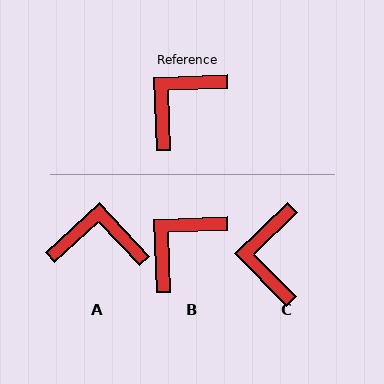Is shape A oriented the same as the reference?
No, it is off by about 49 degrees.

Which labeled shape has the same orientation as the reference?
B.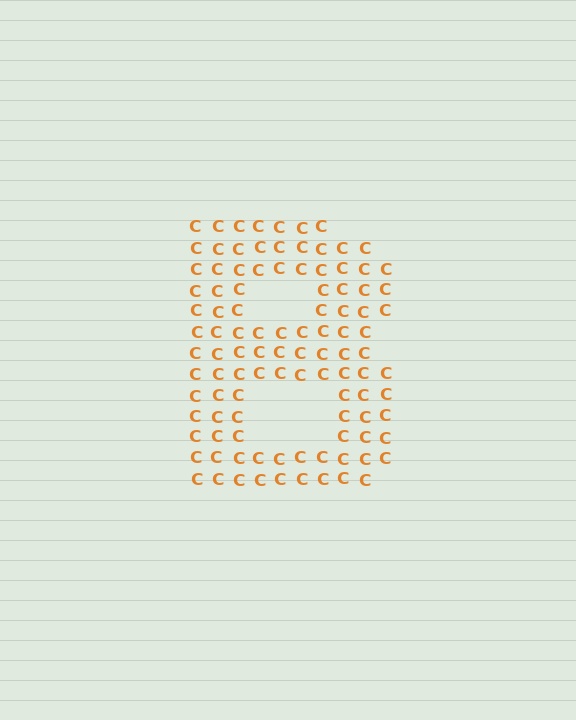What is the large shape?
The large shape is the letter B.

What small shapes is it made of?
It is made of small letter C's.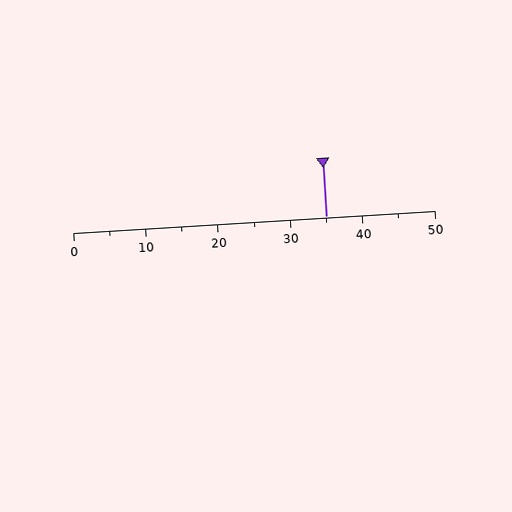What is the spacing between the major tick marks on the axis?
The major ticks are spaced 10 apart.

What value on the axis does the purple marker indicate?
The marker indicates approximately 35.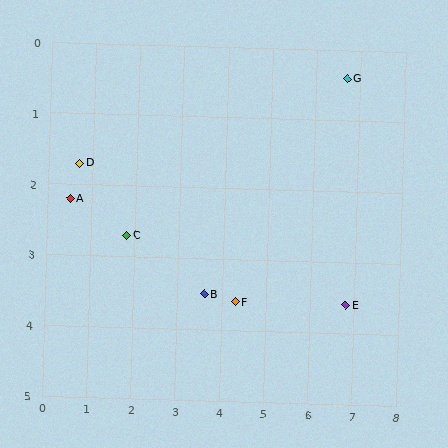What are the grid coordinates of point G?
Point G is at approximately (6.7, 0.4).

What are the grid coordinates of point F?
Point F is at approximately (4.3, 3.6).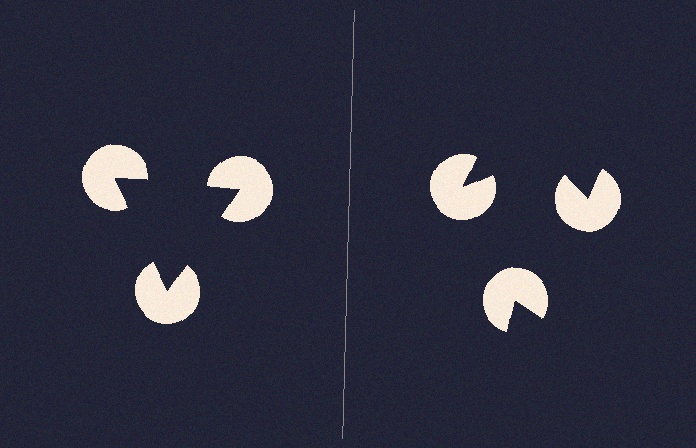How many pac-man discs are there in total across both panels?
6 — 3 on each side.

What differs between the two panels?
The pac-man discs are positioned identically on both sides; only the wedge orientations differ. On the left they align to a triangle; on the right they are misaligned.